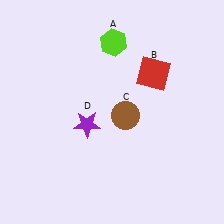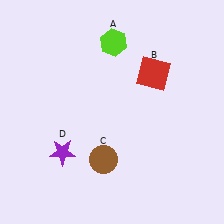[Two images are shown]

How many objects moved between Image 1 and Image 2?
2 objects moved between the two images.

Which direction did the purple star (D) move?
The purple star (D) moved down.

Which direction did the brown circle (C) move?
The brown circle (C) moved down.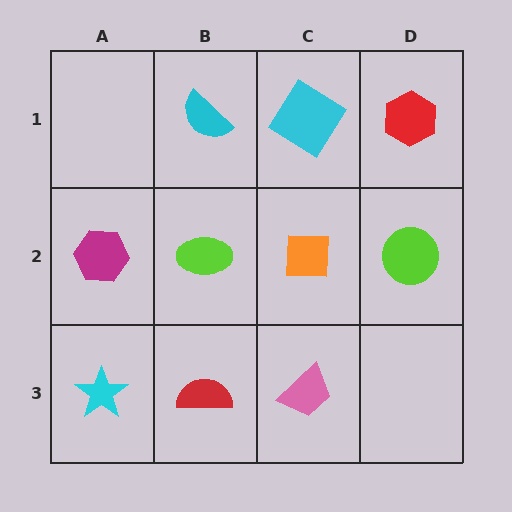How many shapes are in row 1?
3 shapes.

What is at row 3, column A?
A cyan star.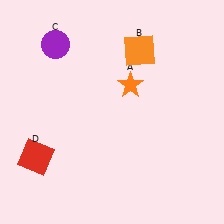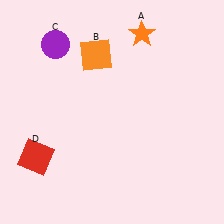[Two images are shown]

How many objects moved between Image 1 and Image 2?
2 objects moved between the two images.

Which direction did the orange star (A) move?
The orange star (A) moved up.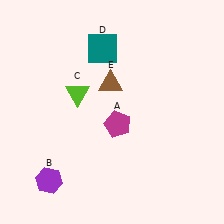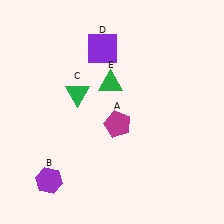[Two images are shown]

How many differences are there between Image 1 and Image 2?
There are 3 differences between the two images.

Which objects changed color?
C changed from lime to green. D changed from teal to purple. E changed from brown to green.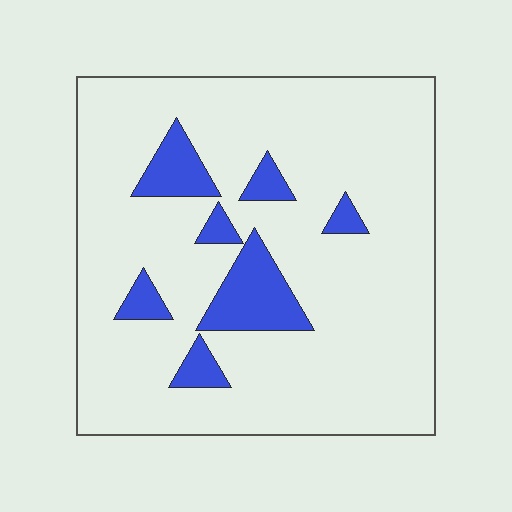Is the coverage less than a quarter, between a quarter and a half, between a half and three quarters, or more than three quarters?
Less than a quarter.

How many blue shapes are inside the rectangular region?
7.